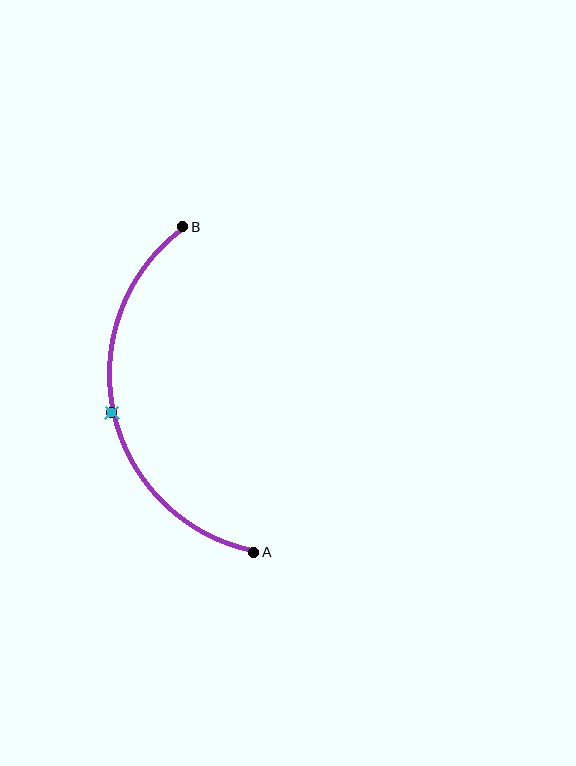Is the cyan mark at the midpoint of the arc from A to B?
Yes. The cyan mark lies on the arc at equal arc-length from both A and B — it is the arc midpoint.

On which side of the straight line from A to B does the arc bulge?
The arc bulges to the left of the straight line connecting A and B.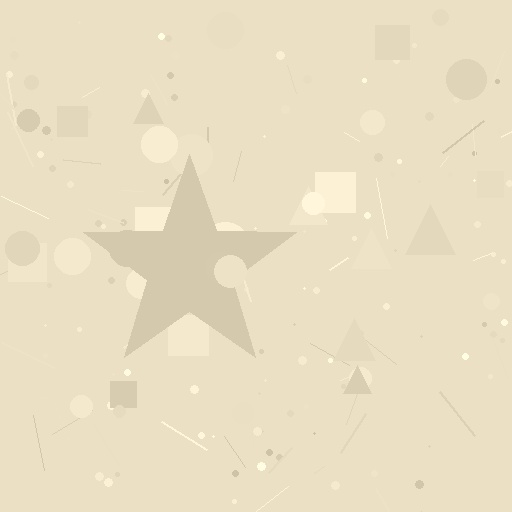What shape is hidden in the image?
A star is hidden in the image.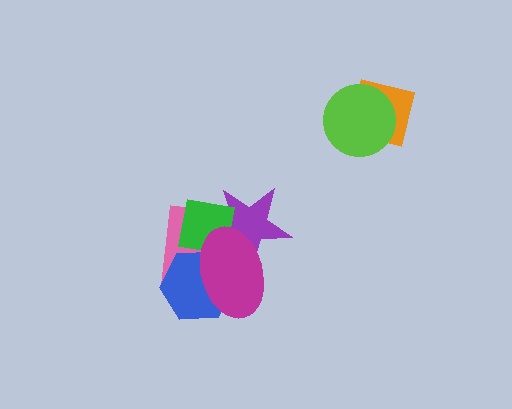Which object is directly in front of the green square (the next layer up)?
The blue hexagon is directly in front of the green square.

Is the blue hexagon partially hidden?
Yes, it is partially covered by another shape.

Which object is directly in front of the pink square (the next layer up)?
The purple star is directly in front of the pink square.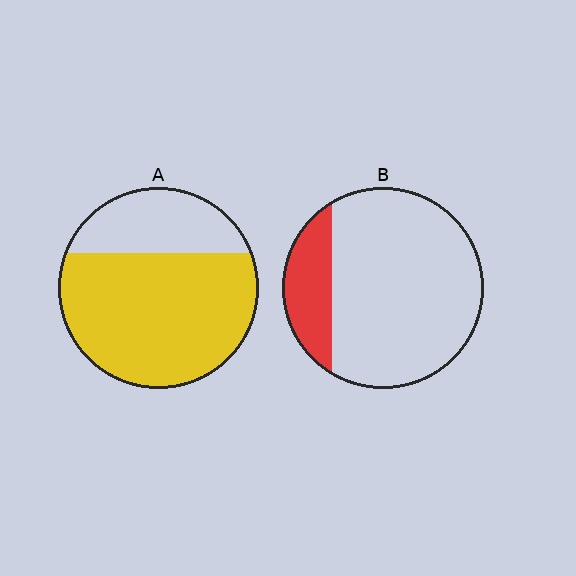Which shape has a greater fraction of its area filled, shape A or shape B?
Shape A.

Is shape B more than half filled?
No.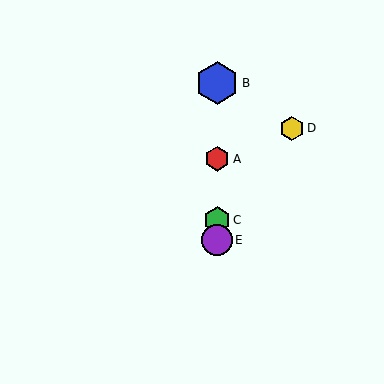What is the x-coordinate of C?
Object C is at x≈217.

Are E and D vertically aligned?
No, E is at x≈217 and D is at x≈292.